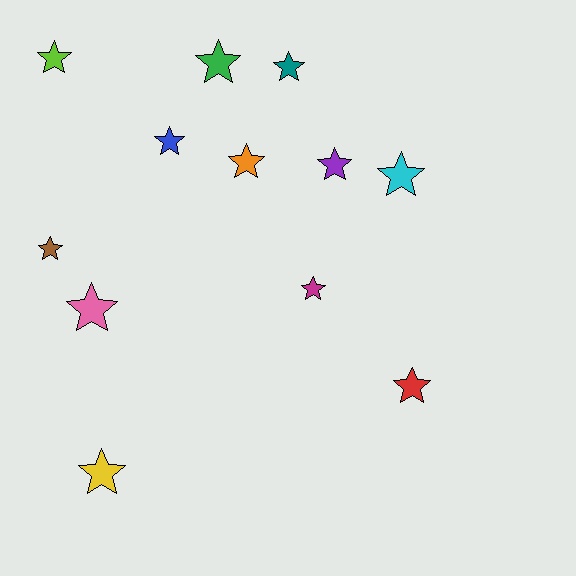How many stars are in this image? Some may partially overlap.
There are 12 stars.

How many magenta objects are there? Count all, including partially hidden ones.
There is 1 magenta object.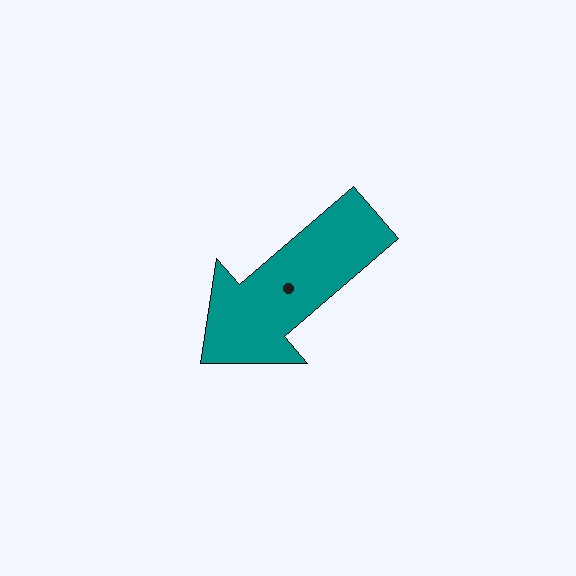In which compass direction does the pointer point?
Southwest.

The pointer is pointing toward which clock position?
Roughly 8 o'clock.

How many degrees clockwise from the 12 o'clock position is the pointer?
Approximately 229 degrees.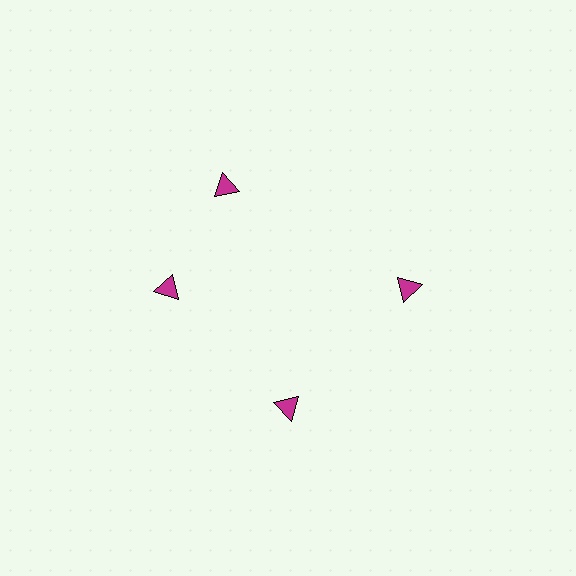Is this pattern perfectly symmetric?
No. The 4 magenta triangles are arranged in a ring, but one element near the 12 o'clock position is rotated out of alignment along the ring, breaking the 4-fold rotational symmetry.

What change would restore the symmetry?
The symmetry would be restored by rotating it back into even spacing with its neighbors so that all 4 triangles sit at equal angles and equal distance from the center.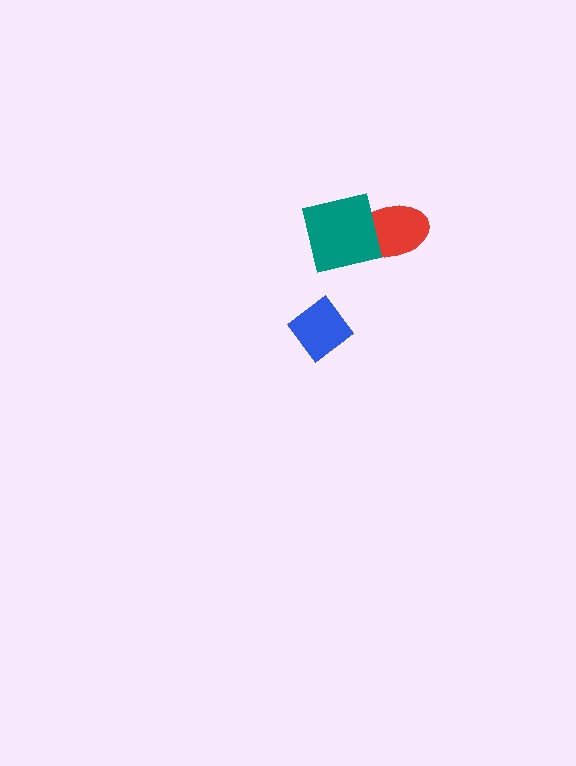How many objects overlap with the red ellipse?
1 object overlaps with the red ellipse.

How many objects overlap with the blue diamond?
0 objects overlap with the blue diamond.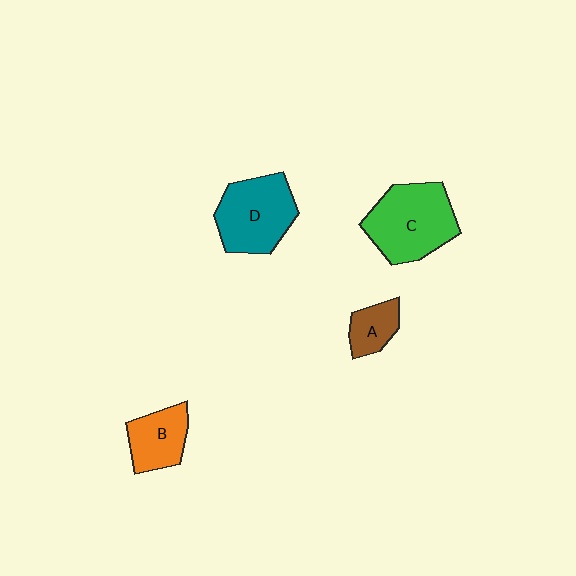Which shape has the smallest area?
Shape A (brown).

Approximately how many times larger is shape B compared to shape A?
Approximately 1.5 times.